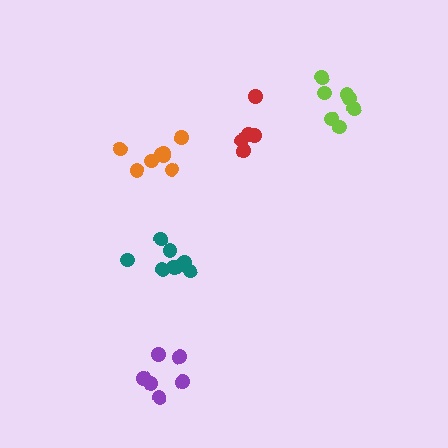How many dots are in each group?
Group 1: 6 dots, Group 2: 8 dots, Group 3: 7 dots, Group 4: 8 dots, Group 5: 5 dots (34 total).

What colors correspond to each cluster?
The clusters are colored: purple, orange, lime, teal, red.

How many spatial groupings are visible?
There are 5 spatial groupings.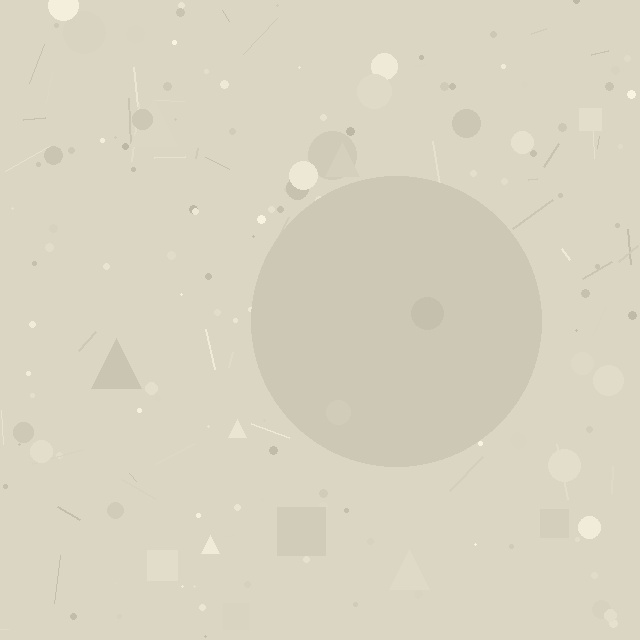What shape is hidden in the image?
A circle is hidden in the image.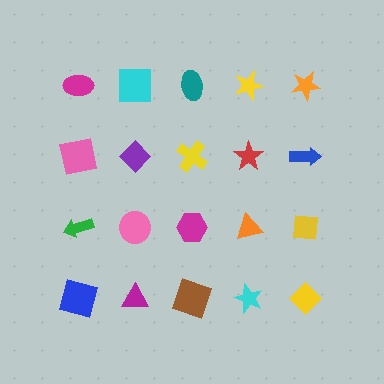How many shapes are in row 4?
5 shapes.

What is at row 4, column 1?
A blue square.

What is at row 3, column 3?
A magenta hexagon.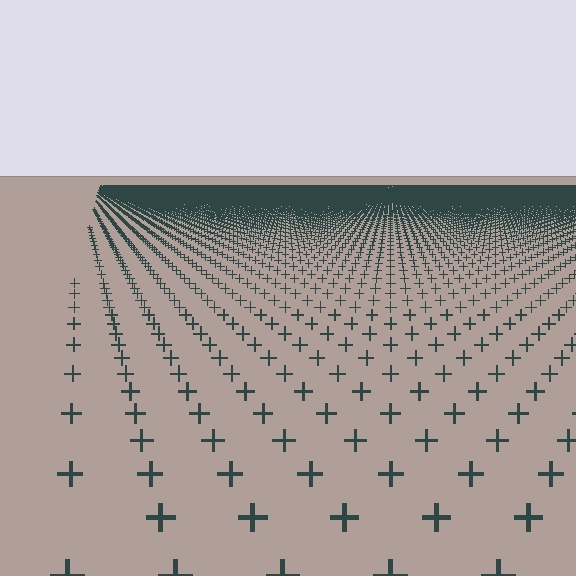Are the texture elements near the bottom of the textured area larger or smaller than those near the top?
Larger. Near the bottom, elements are closer to the viewer and appear at a bigger on-screen size.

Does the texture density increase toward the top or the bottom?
Density increases toward the top.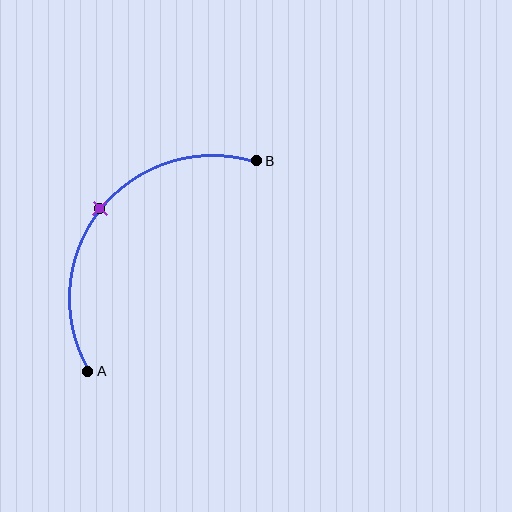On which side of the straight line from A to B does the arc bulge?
The arc bulges above and to the left of the straight line connecting A and B.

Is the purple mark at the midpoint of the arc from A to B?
Yes. The purple mark lies on the arc at equal arc-length from both A and B — it is the arc midpoint.